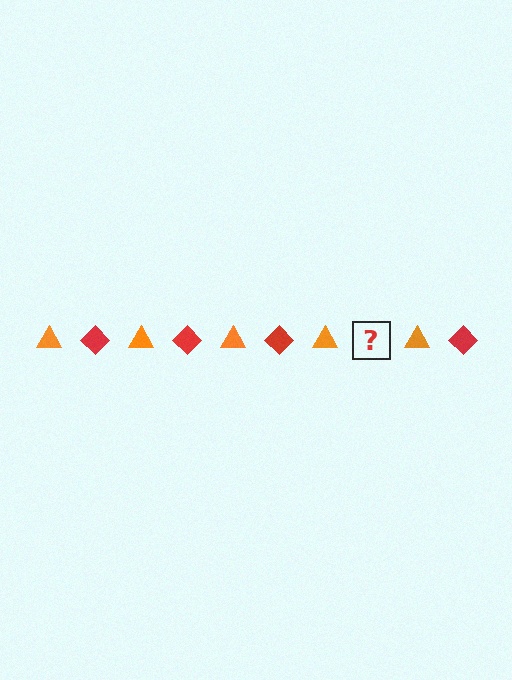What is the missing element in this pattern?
The missing element is a red diamond.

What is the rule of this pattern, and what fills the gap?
The rule is that the pattern alternates between orange triangle and red diamond. The gap should be filled with a red diamond.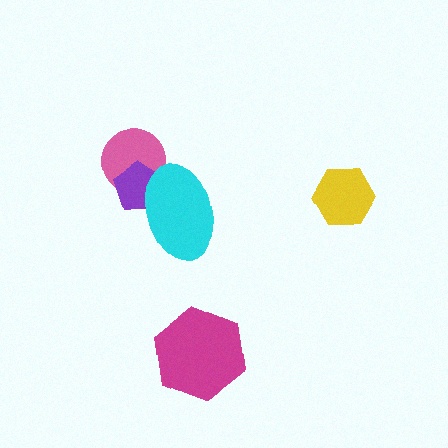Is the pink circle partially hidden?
Yes, it is partially covered by another shape.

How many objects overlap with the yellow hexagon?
0 objects overlap with the yellow hexagon.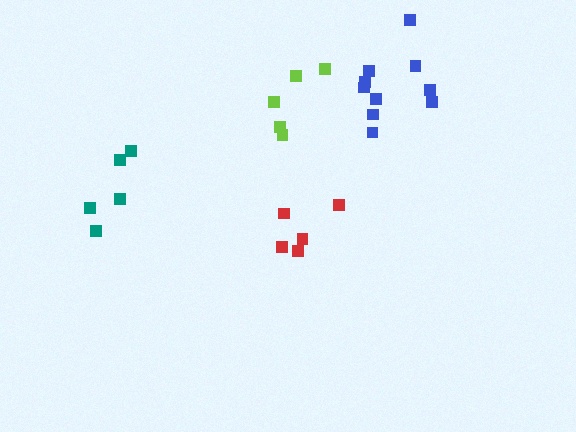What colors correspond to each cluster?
The clusters are colored: teal, red, blue, lime.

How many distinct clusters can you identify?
There are 4 distinct clusters.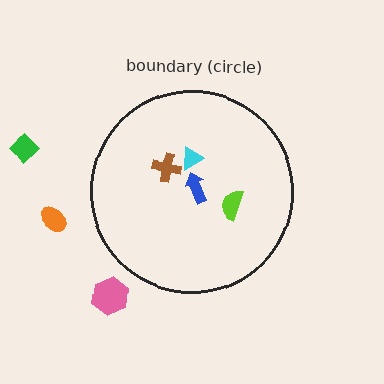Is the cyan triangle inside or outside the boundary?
Inside.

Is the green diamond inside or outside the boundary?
Outside.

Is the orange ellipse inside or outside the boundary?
Outside.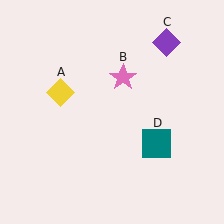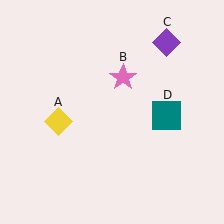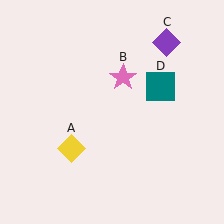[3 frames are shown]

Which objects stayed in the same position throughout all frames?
Pink star (object B) and purple diamond (object C) remained stationary.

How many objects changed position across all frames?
2 objects changed position: yellow diamond (object A), teal square (object D).